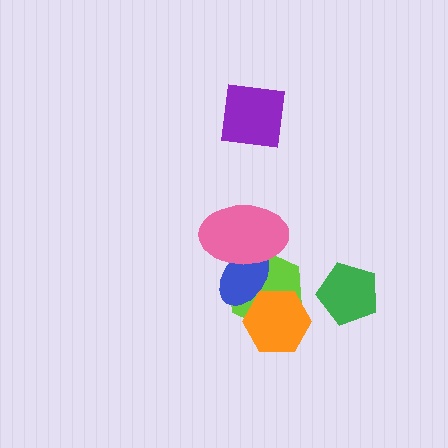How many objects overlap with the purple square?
0 objects overlap with the purple square.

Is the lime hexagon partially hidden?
Yes, it is partially covered by another shape.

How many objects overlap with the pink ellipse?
2 objects overlap with the pink ellipse.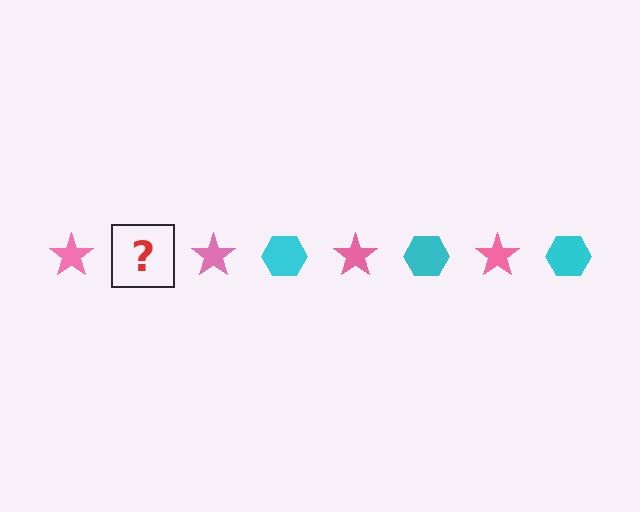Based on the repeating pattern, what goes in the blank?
The blank should be a cyan hexagon.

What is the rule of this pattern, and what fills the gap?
The rule is that the pattern alternates between pink star and cyan hexagon. The gap should be filled with a cyan hexagon.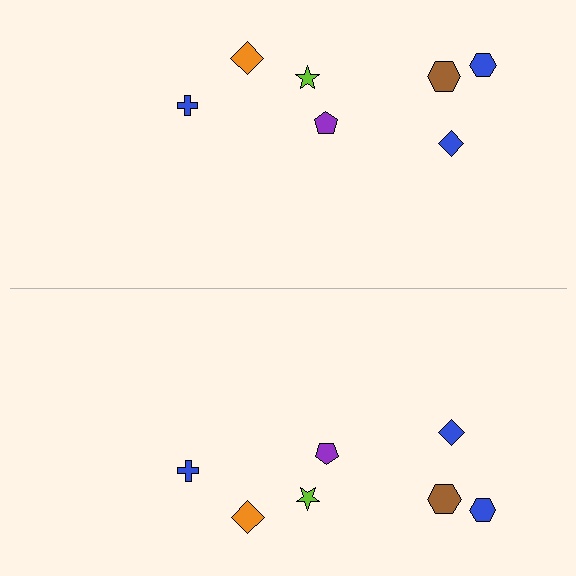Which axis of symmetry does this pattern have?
The pattern has a horizontal axis of symmetry running through the center of the image.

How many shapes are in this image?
There are 14 shapes in this image.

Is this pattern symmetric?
Yes, this pattern has bilateral (reflection) symmetry.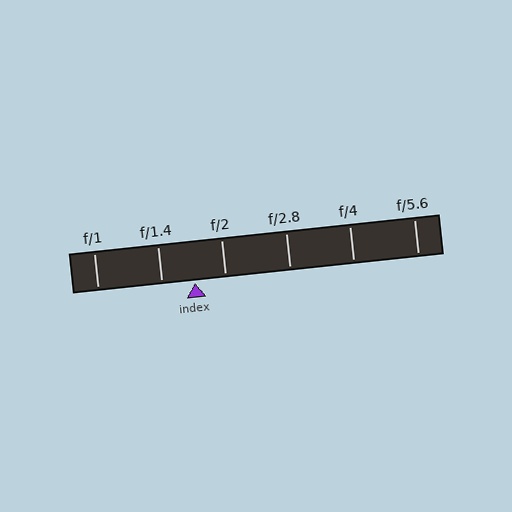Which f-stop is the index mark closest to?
The index mark is closest to f/2.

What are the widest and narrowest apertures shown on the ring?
The widest aperture shown is f/1 and the narrowest is f/5.6.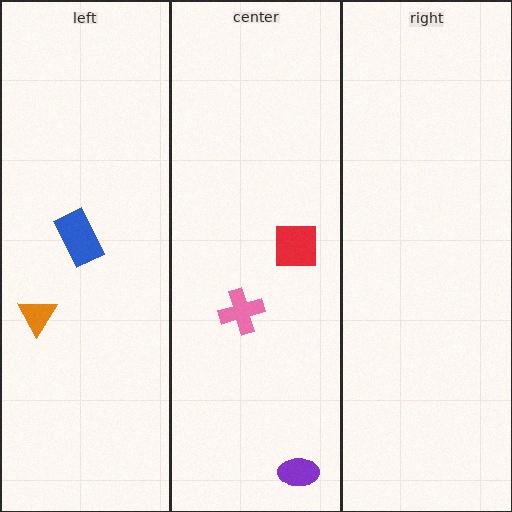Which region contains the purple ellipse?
The center region.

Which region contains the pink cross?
The center region.